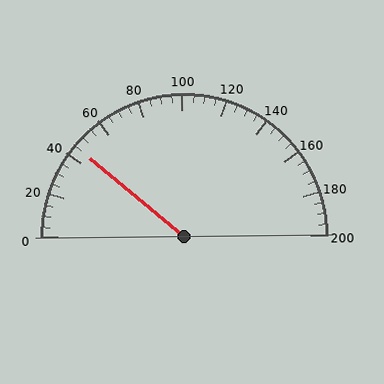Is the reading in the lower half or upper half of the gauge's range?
The reading is in the lower half of the range (0 to 200).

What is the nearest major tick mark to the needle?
The nearest major tick mark is 40.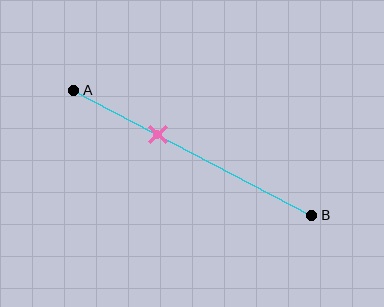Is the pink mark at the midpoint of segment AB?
No, the mark is at about 35% from A, not at the 50% midpoint.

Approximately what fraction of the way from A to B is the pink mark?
The pink mark is approximately 35% of the way from A to B.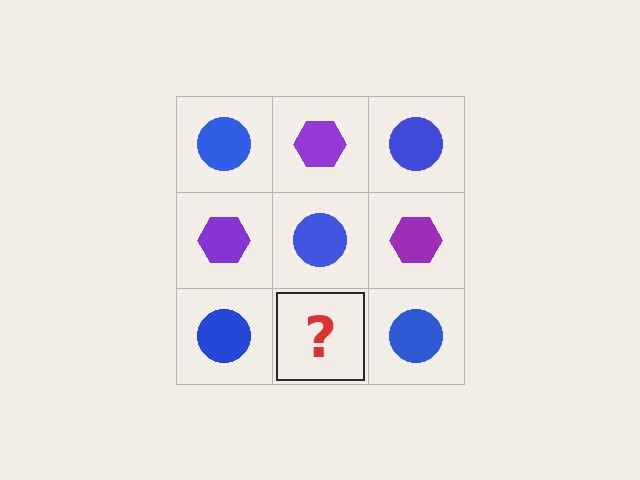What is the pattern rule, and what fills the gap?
The rule is that it alternates blue circle and purple hexagon in a checkerboard pattern. The gap should be filled with a purple hexagon.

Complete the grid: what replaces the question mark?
The question mark should be replaced with a purple hexagon.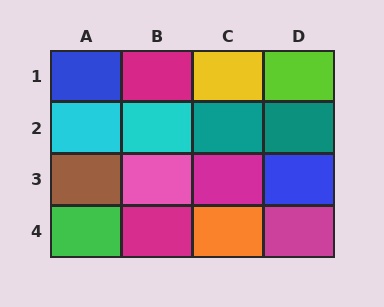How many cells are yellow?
1 cell is yellow.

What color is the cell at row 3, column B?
Pink.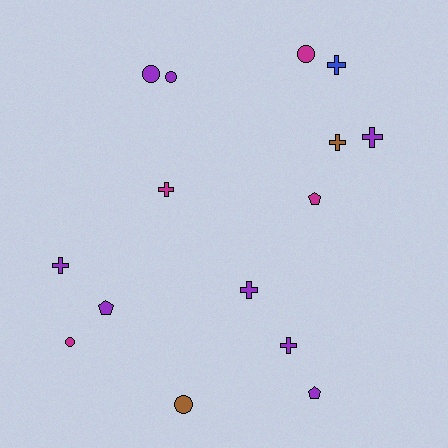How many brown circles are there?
There is 1 brown circle.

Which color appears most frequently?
Purple, with 8 objects.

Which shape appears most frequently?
Cross, with 7 objects.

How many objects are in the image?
There are 15 objects.